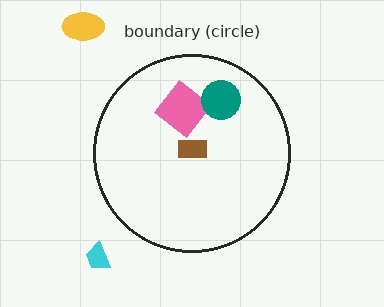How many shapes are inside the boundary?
3 inside, 2 outside.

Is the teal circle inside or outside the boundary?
Inside.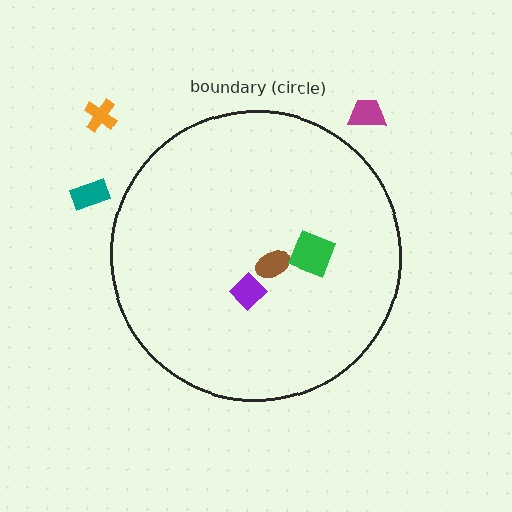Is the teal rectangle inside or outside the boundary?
Outside.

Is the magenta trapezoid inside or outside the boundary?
Outside.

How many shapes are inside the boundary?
3 inside, 3 outside.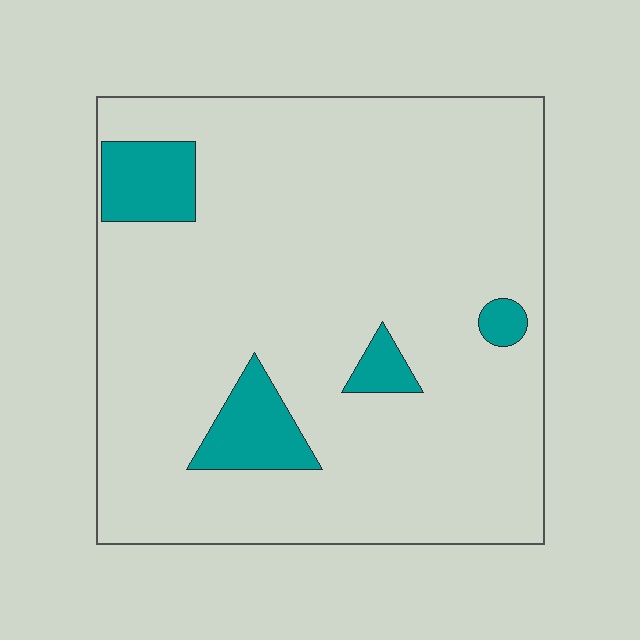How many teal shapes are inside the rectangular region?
4.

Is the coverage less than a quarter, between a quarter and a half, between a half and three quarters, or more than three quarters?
Less than a quarter.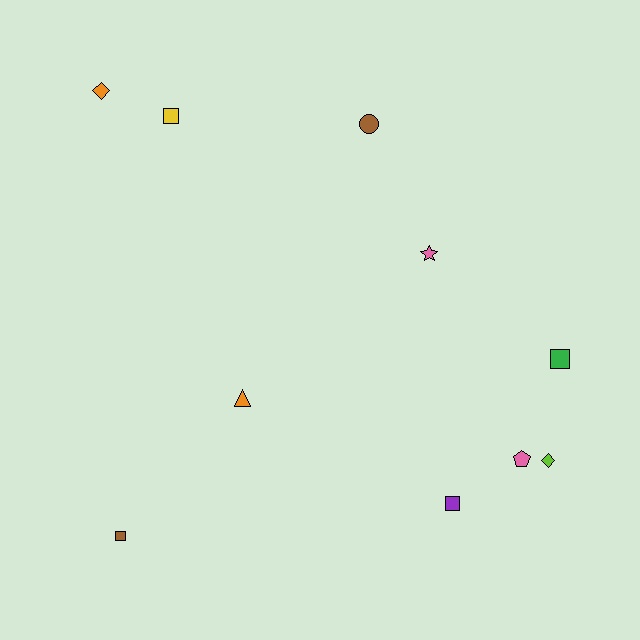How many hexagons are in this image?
There are no hexagons.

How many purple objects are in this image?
There is 1 purple object.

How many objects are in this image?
There are 10 objects.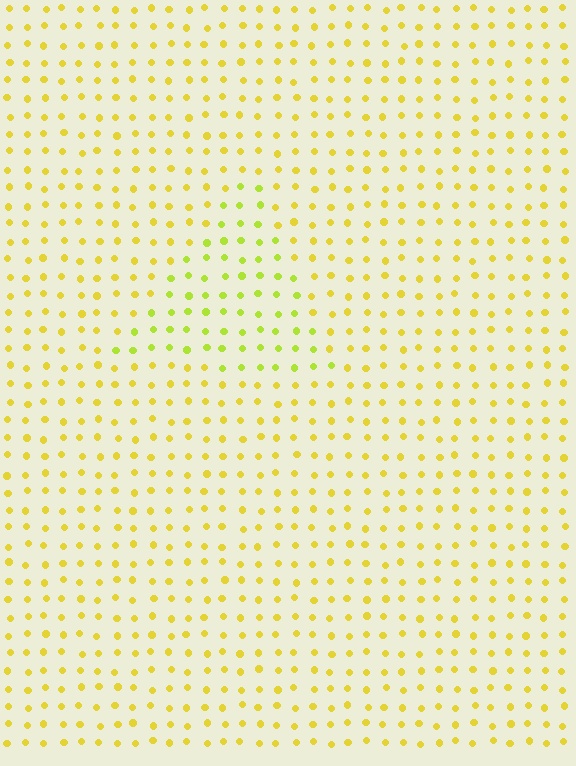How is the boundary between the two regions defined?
The boundary is defined purely by a slight shift in hue (about 25 degrees). Spacing, size, and orientation are identical on both sides.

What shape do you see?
I see a triangle.